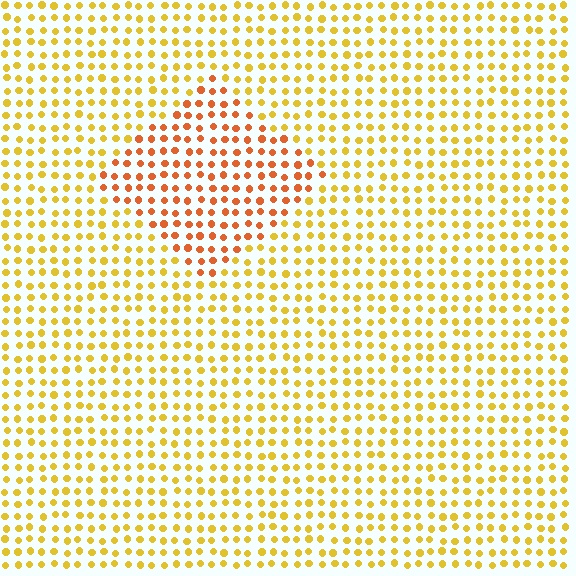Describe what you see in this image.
The image is filled with small yellow elements in a uniform arrangement. A diamond-shaped region is visible where the elements are tinted to a slightly different hue, forming a subtle color boundary.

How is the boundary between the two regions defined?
The boundary is defined purely by a slight shift in hue (about 32 degrees). Spacing, size, and orientation are identical on both sides.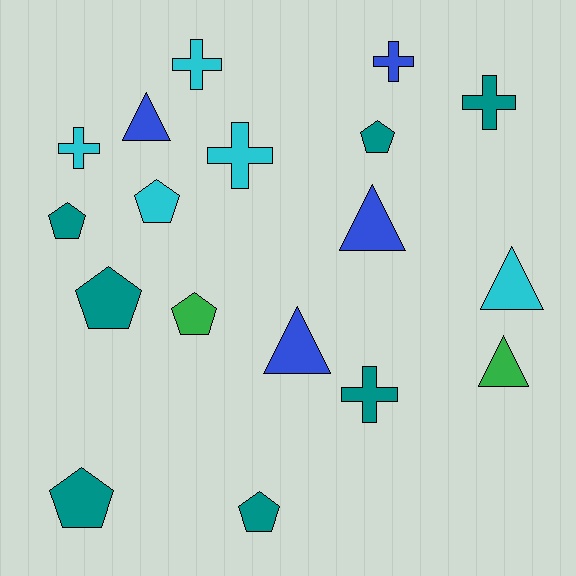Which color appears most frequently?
Teal, with 7 objects.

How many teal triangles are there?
There are no teal triangles.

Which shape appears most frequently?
Pentagon, with 7 objects.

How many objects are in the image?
There are 18 objects.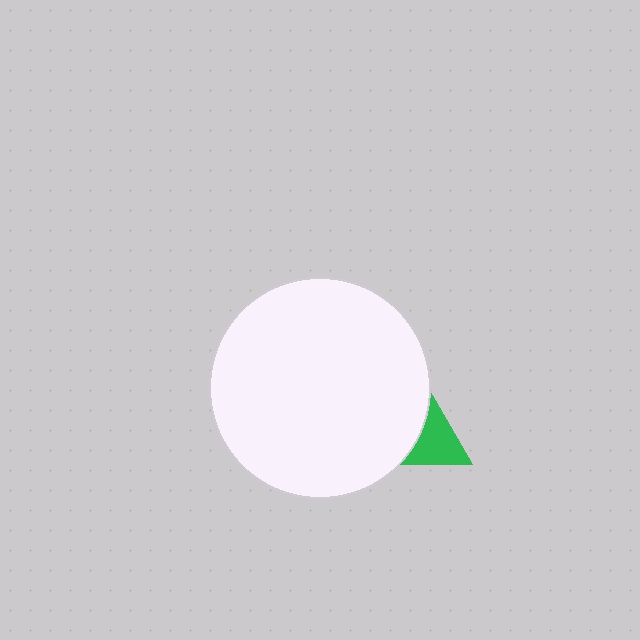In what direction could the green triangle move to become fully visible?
The green triangle could move right. That would shift it out from behind the white circle entirely.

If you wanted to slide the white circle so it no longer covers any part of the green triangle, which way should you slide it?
Slide it left — that is the most direct way to separate the two shapes.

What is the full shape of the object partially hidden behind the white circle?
The partially hidden object is a green triangle.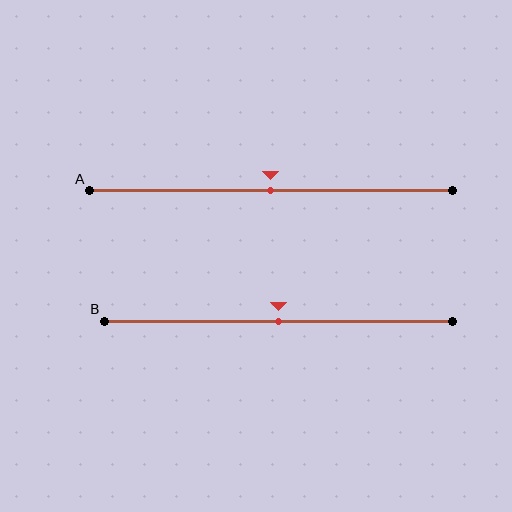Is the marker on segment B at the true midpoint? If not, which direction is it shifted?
Yes, the marker on segment B is at the true midpoint.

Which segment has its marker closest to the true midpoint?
Segment A has its marker closest to the true midpoint.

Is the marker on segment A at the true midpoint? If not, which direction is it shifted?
Yes, the marker on segment A is at the true midpoint.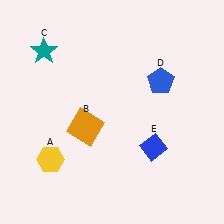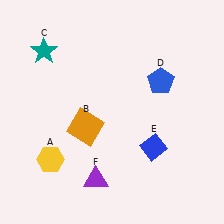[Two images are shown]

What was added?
A purple triangle (F) was added in Image 2.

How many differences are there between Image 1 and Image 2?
There is 1 difference between the two images.